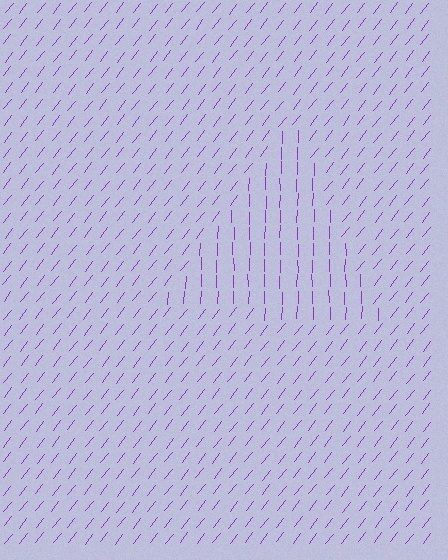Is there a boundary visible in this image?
Yes, there is a texture boundary formed by a change in line orientation.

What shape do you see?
I see a triangle.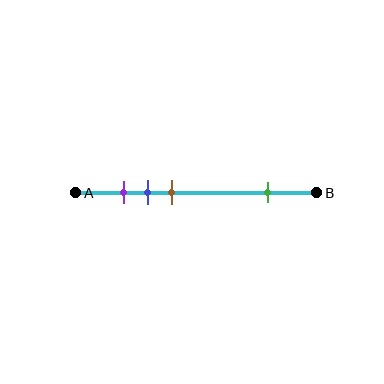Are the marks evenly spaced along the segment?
No, the marks are not evenly spaced.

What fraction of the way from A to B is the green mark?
The green mark is approximately 80% (0.8) of the way from A to B.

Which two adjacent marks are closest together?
The purple and blue marks are the closest adjacent pair.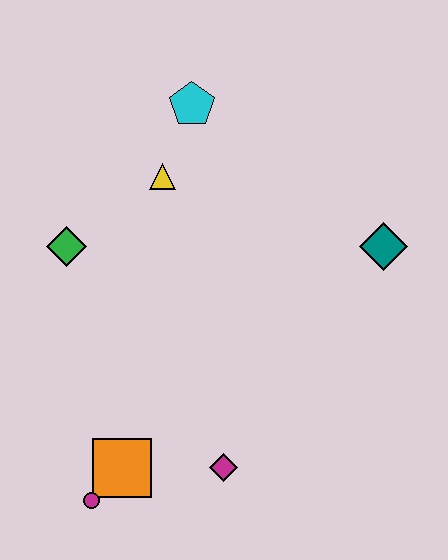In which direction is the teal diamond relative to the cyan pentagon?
The teal diamond is to the right of the cyan pentagon.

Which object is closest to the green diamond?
The yellow triangle is closest to the green diamond.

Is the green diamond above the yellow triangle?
No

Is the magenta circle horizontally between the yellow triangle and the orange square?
No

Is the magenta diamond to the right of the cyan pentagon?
Yes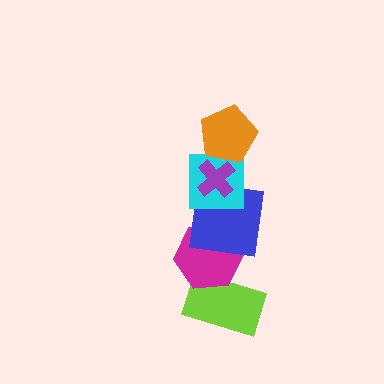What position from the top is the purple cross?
The purple cross is 1st from the top.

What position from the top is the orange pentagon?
The orange pentagon is 2nd from the top.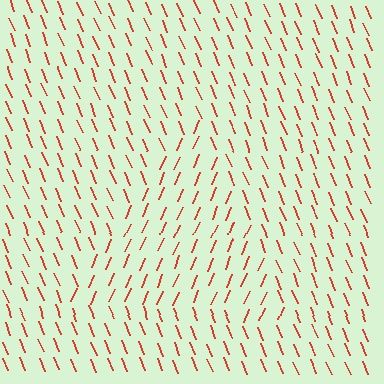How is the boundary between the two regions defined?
The boundary is defined purely by a change in line orientation (approximately 45 degrees difference). All lines are the same color and thickness.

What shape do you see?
I see a triangle.